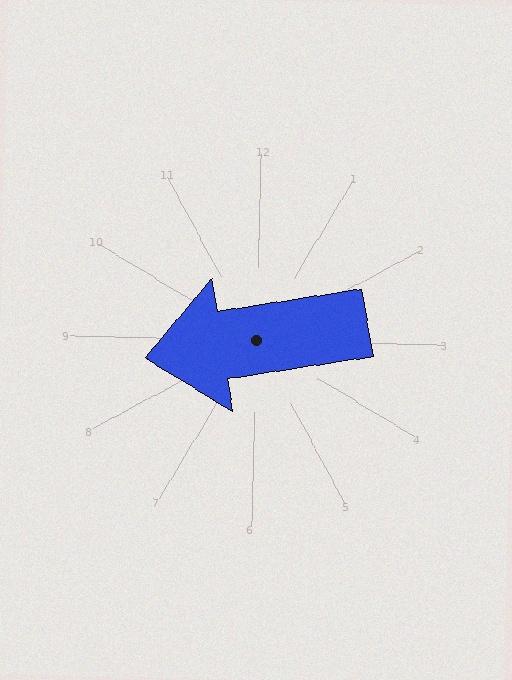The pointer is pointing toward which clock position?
Roughly 9 o'clock.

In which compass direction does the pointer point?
West.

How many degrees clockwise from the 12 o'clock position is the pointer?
Approximately 260 degrees.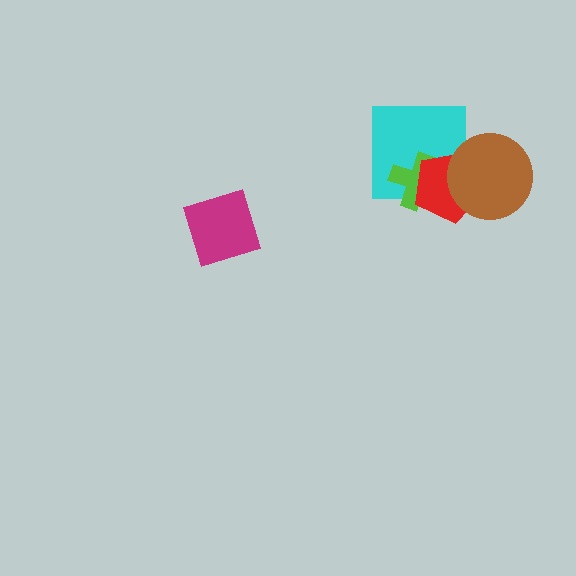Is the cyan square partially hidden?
Yes, it is partially covered by another shape.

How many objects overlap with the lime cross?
2 objects overlap with the lime cross.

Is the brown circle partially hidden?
No, no other shape covers it.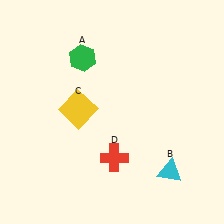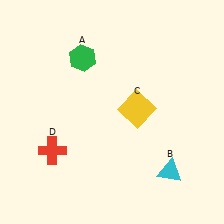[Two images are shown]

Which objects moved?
The objects that moved are: the yellow square (C), the red cross (D).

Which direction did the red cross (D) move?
The red cross (D) moved left.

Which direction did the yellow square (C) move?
The yellow square (C) moved right.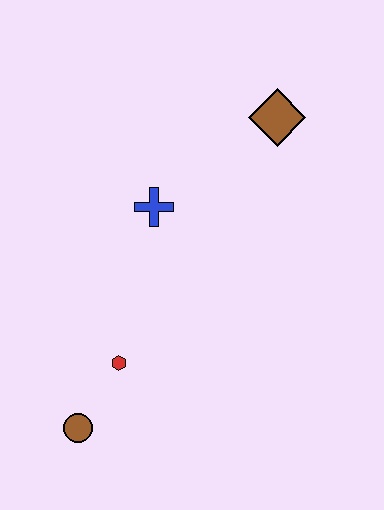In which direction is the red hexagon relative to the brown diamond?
The red hexagon is below the brown diamond.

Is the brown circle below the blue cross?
Yes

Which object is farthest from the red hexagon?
The brown diamond is farthest from the red hexagon.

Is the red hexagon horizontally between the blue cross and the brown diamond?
No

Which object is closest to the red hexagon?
The brown circle is closest to the red hexagon.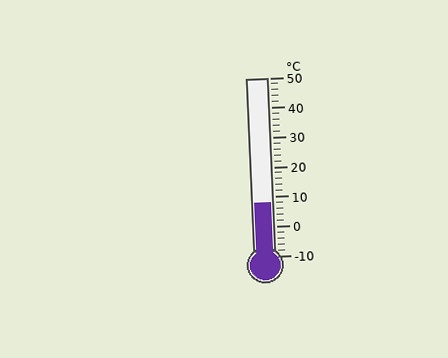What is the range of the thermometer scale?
The thermometer scale ranges from -10°C to 50°C.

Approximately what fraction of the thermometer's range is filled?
The thermometer is filled to approximately 30% of its range.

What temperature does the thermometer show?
The thermometer shows approximately 8°C.